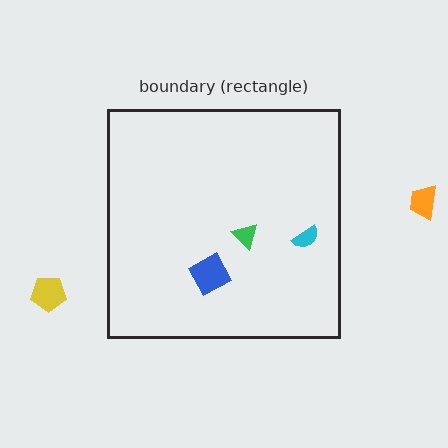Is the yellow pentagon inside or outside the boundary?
Outside.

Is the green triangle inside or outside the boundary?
Inside.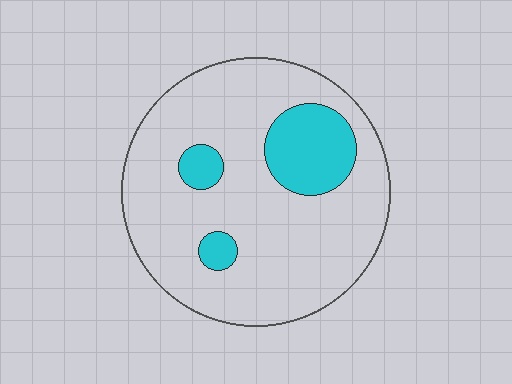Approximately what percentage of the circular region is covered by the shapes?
Approximately 15%.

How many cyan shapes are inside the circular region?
3.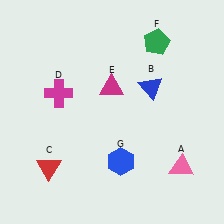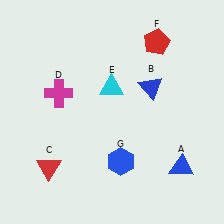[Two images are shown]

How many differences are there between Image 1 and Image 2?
There are 3 differences between the two images.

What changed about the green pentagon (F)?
In Image 1, F is green. In Image 2, it changed to red.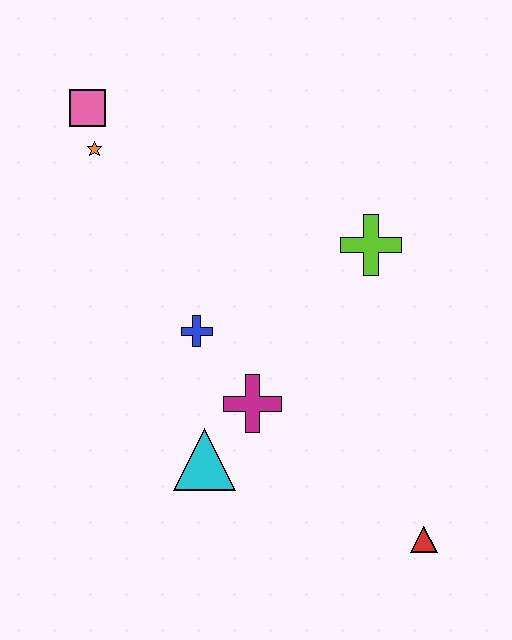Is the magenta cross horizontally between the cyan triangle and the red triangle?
Yes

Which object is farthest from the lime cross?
The pink square is farthest from the lime cross.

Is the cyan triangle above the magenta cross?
No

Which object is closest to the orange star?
The pink square is closest to the orange star.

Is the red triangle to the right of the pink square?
Yes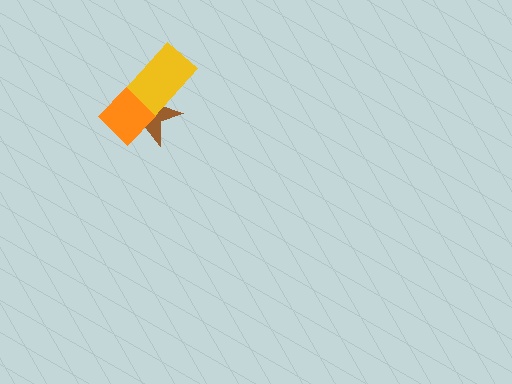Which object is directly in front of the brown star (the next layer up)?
The yellow rectangle is directly in front of the brown star.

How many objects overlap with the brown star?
2 objects overlap with the brown star.